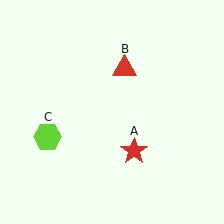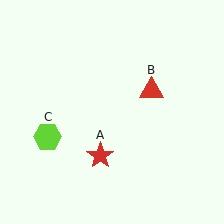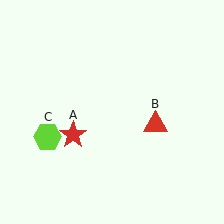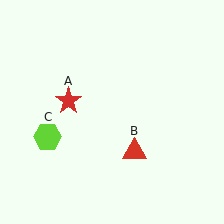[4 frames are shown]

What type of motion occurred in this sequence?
The red star (object A), red triangle (object B) rotated clockwise around the center of the scene.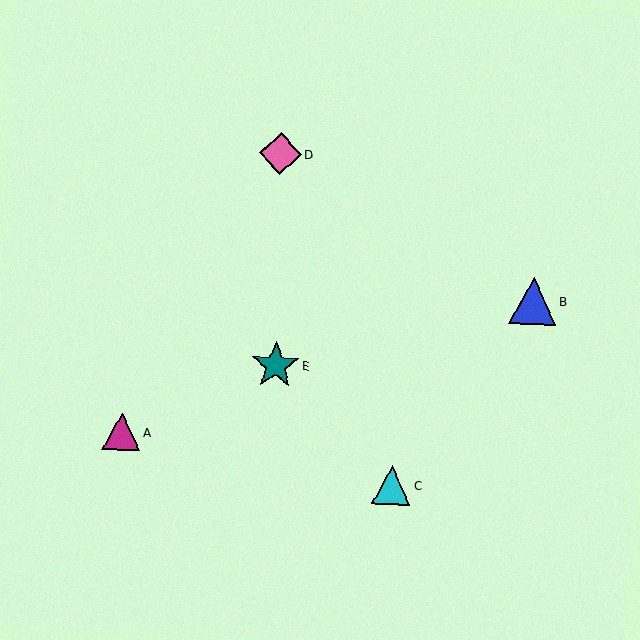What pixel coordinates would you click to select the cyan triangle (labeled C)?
Click at (392, 485) to select the cyan triangle C.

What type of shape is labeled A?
Shape A is a magenta triangle.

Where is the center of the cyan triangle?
The center of the cyan triangle is at (392, 485).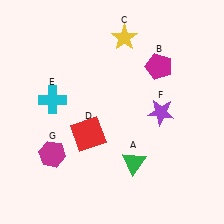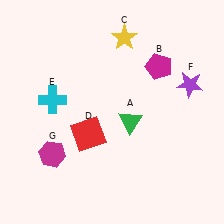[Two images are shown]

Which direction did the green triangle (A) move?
The green triangle (A) moved up.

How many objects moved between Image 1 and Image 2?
2 objects moved between the two images.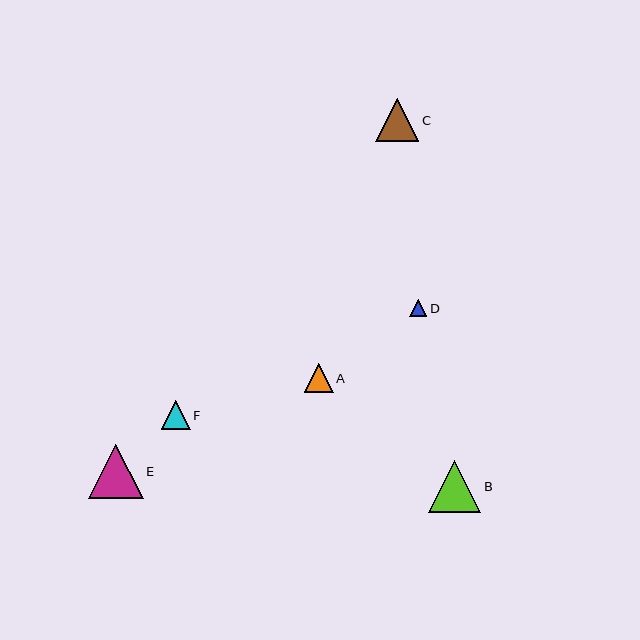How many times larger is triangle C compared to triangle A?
Triangle C is approximately 1.5 times the size of triangle A.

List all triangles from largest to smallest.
From largest to smallest: E, B, C, A, F, D.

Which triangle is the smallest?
Triangle D is the smallest with a size of approximately 17 pixels.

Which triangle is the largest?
Triangle E is the largest with a size of approximately 54 pixels.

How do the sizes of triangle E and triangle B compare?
Triangle E and triangle B are approximately the same size.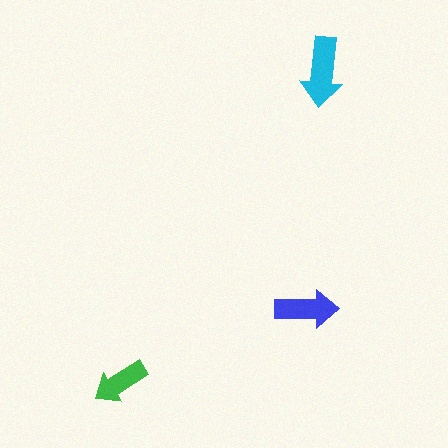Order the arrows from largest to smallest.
the cyan one, the blue one, the green one.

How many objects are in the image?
There are 3 objects in the image.